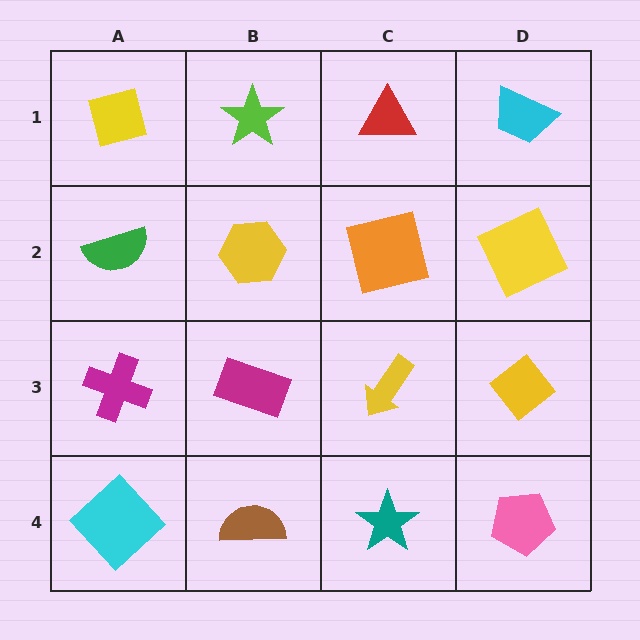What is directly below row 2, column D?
A yellow diamond.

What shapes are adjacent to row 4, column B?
A magenta rectangle (row 3, column B), a cyan diamond (row 4, column A), a teal star (row 4, column C).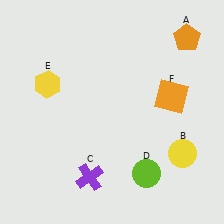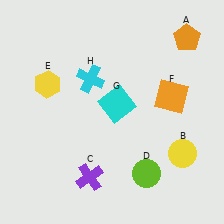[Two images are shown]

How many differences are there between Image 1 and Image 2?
There are 2 differences between the two images.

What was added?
A cyan square (G), a cyan cross (H) were added in Image 2.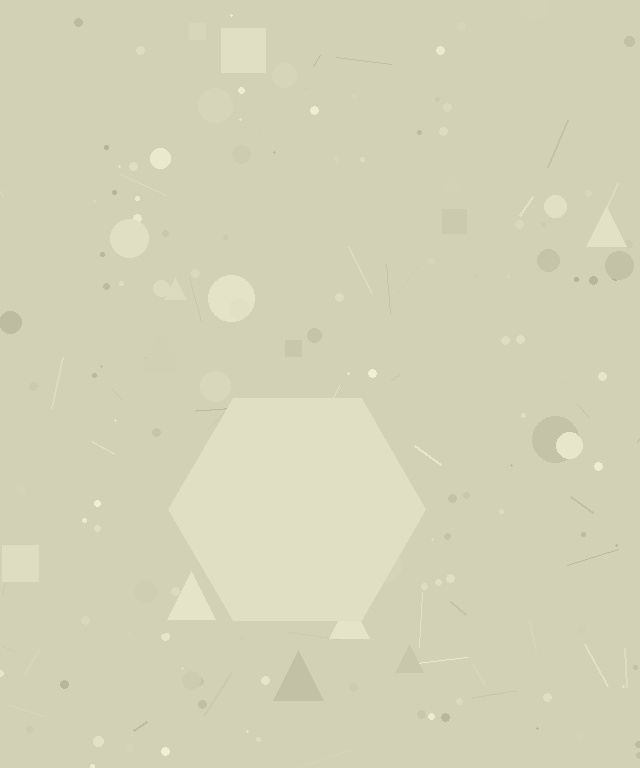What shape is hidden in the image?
A hexagon is hidden in the image.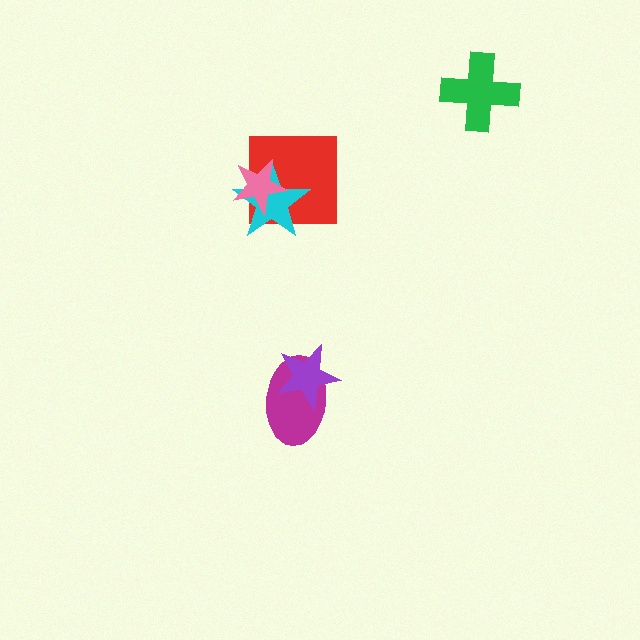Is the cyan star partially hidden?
Yes, it is partially covered by another shape.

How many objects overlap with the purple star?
1 object overlaps with the purple star.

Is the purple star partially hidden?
No, no other shape covers it.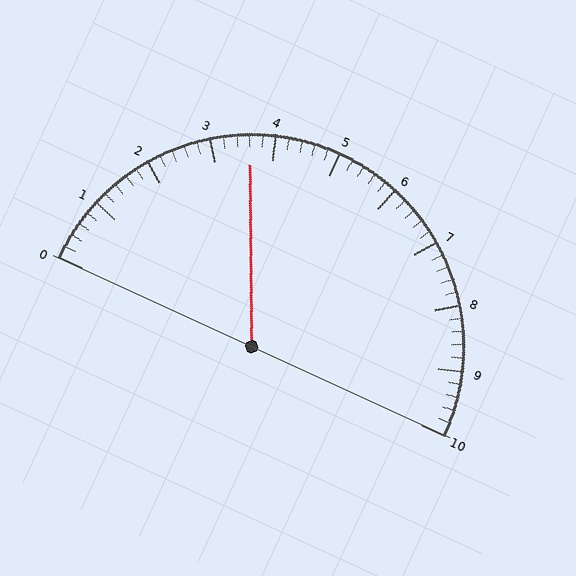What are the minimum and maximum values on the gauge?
The gauge ranges from 0 to 10.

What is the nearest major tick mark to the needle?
The nearest major tick mark is 4.